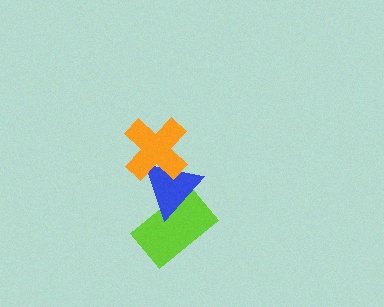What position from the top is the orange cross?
The orange cross is 1st from the top.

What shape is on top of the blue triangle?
The orange cross is on top of the blue triangle.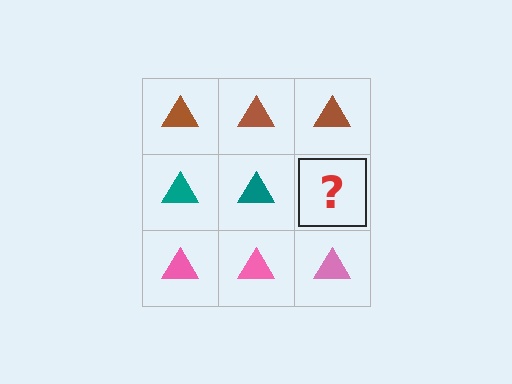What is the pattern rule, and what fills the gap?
The rule is that each row has a consistent color. The gap should be filled with a teal triangle.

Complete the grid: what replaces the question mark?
The question mark should be replaced with a teal triangle.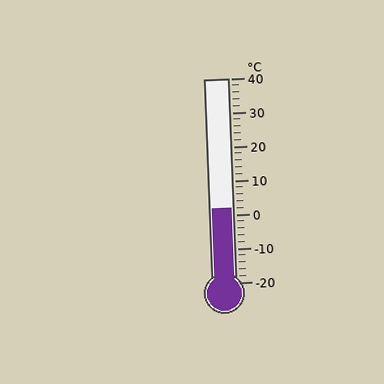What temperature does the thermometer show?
The thermometer shows approximately 2°C.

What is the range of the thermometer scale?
The thermometer scale ranges from -20°C to 40°C.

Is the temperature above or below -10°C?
The temperature is above -10°C.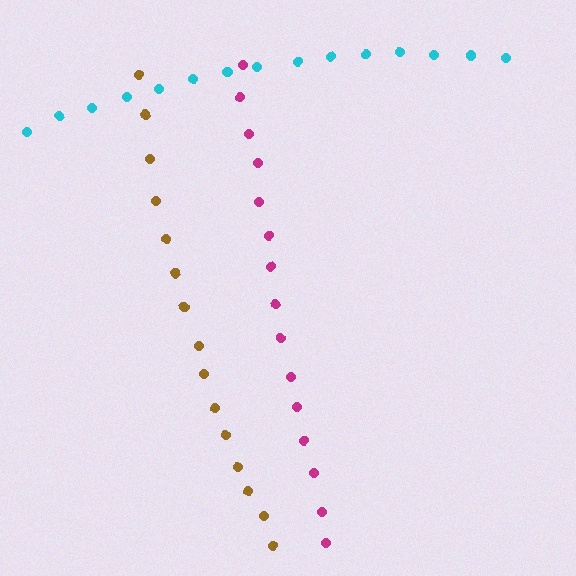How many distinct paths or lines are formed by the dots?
There are 3 distinct paths.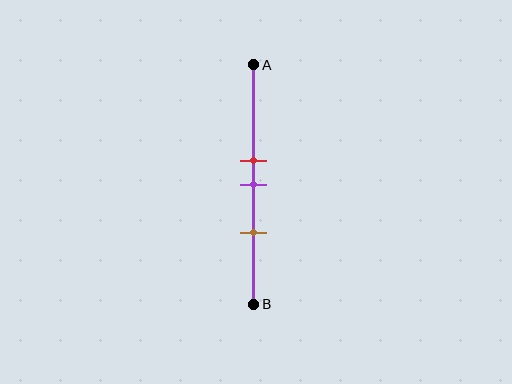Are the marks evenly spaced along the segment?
Yes, the marks are approximately evenly spaced.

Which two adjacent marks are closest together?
The red and purple marks are the closest adjacent pair.